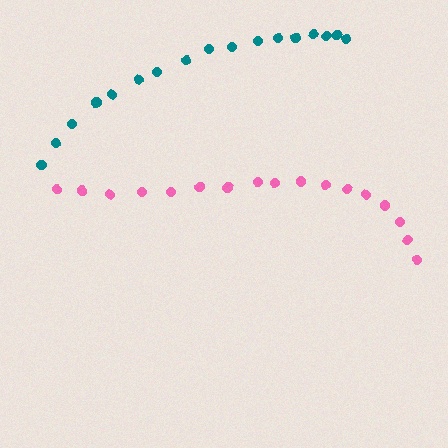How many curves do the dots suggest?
There are 2 distinct paths.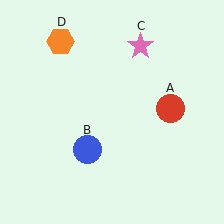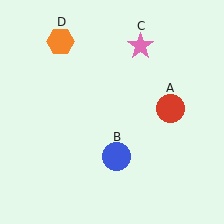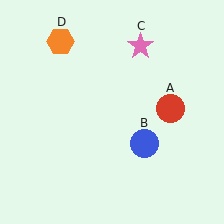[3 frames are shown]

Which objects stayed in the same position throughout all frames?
Red circle (object A) and pink star (object C) and orange hexagon (object D) remained stationary.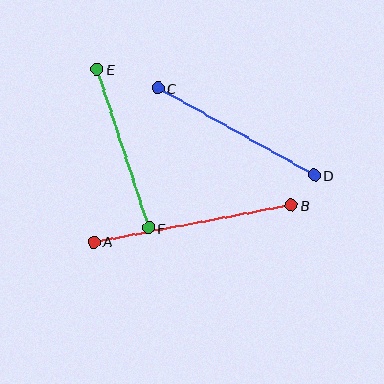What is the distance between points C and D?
The distance is approximately 179 pixels.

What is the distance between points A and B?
The distance is approximately 201 pixels.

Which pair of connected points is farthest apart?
Points A and B are farthest apart.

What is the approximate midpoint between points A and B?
The midpoint is at approximately (193, 224) pixels.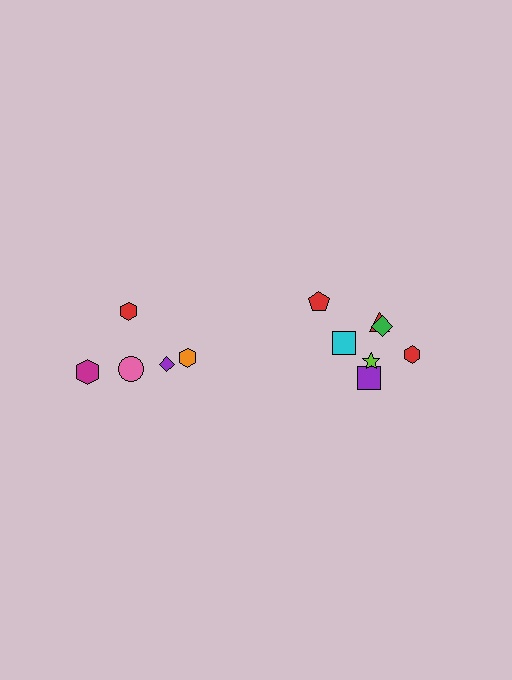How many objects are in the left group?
There are 5 objects.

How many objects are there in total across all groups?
There are 12 objects.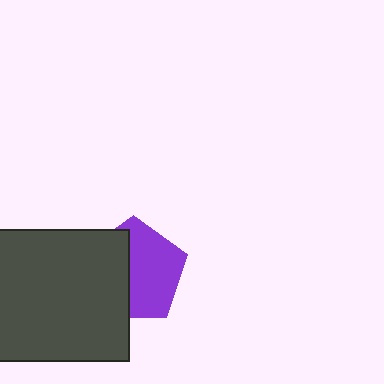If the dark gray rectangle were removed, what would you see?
You would see the complete purple pentagon.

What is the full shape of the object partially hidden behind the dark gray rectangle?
The partially hidden object is a purple pentagon.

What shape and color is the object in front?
The object in front is a dark gray rectangle.